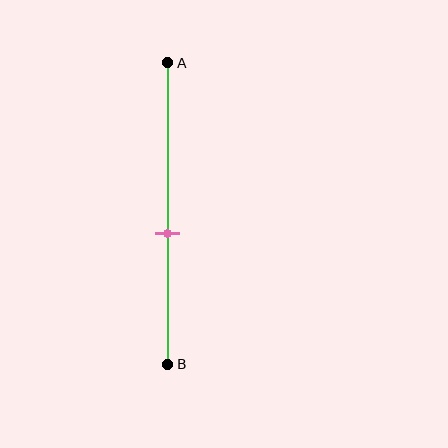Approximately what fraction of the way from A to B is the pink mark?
The pink mark is approximately 55% of the way from A to B.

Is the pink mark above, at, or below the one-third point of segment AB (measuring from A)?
The pink mark is below the one-third point of segment AB.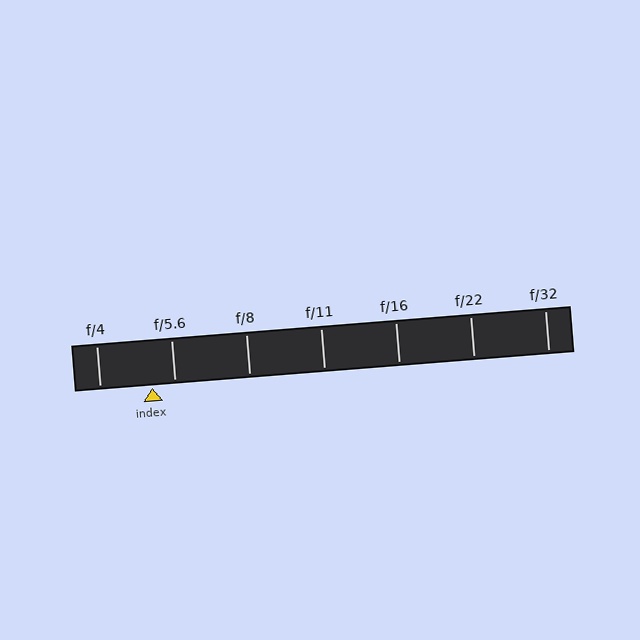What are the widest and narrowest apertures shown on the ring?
The widest aperture shown is f/4 and the narrowest is f/32.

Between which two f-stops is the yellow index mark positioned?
The index mark is between f/4 and f/5.6.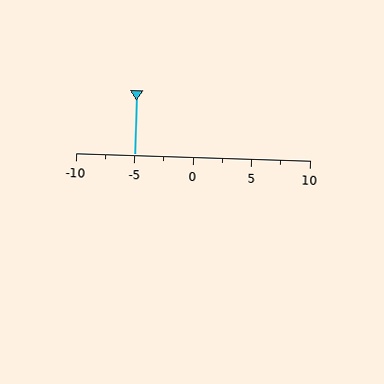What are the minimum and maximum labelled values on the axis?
The axis runs from -10 to 10.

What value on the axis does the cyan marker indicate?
The marker indicates approximately -5.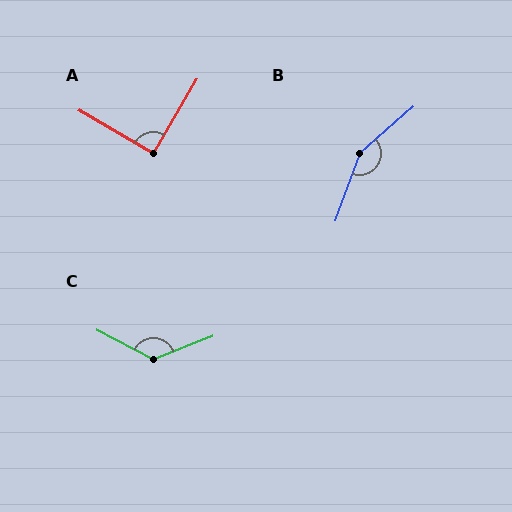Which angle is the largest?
B, at approximately 151 degrees.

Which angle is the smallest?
A, at approximately 90 degrees.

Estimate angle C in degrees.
Approximately 131 degrees.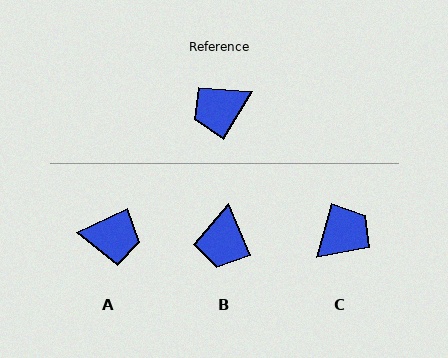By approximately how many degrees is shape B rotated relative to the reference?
Approximately 53 degrees counter-clockwise.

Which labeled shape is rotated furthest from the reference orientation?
C, about 165 degrees away.